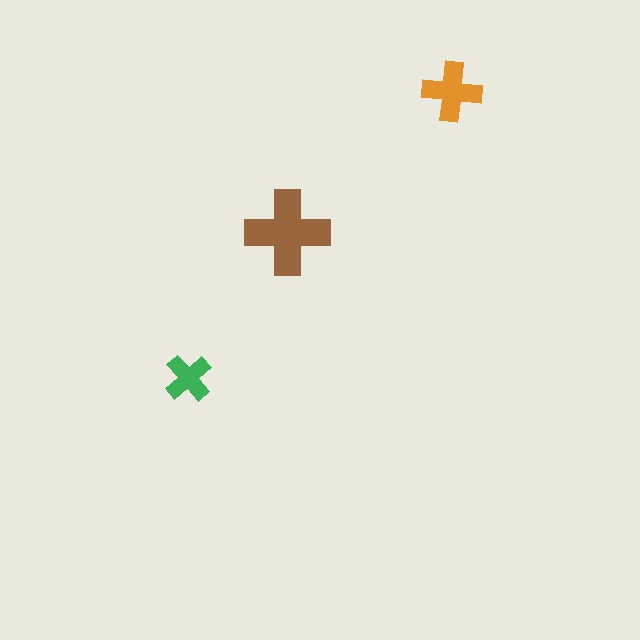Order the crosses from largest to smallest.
the brown one, the orange one, the green one.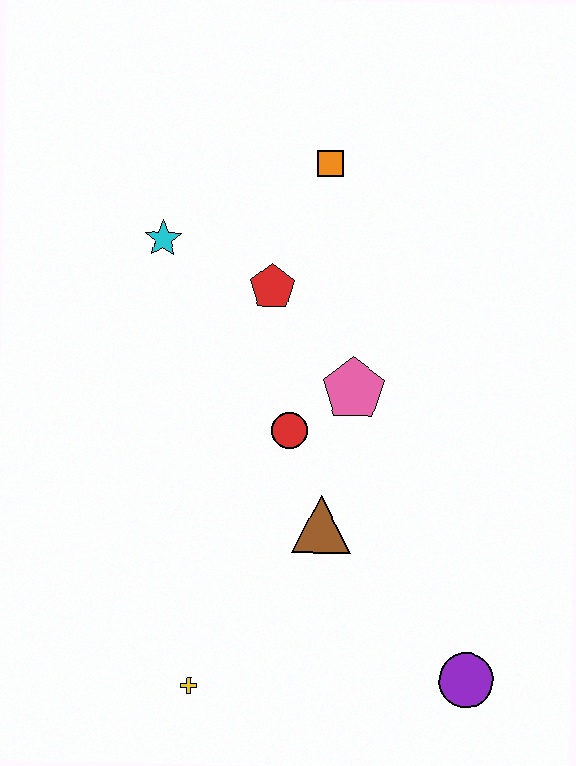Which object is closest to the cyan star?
The red pentagon is closest to the cyan star.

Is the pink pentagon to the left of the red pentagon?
No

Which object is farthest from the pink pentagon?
The yellow cross is farthest from the pink pentagon.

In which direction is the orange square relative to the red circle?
The orange square is above the red circle.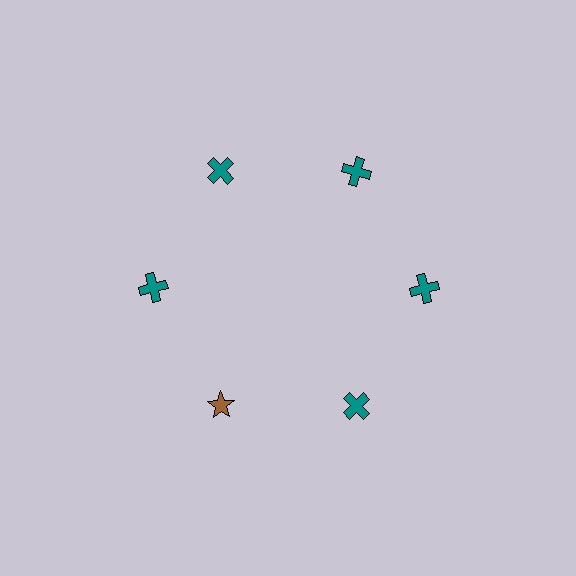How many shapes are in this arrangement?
There are 6 shapes arranged in a ring pattern.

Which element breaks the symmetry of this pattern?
The brown star at roughly the 7 o'clock position breaks the symmetry. All other shapes are teal crosses.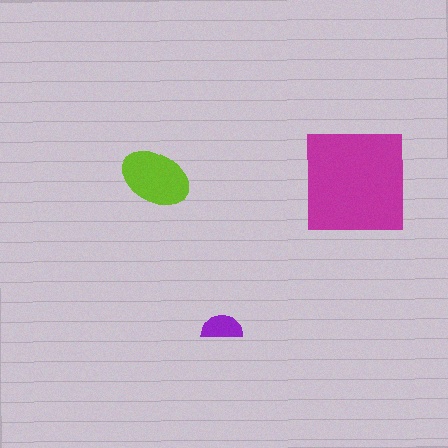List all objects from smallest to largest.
The purple semicircle, the lime ellipse, the magenta square.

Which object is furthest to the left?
The lime ellipse is leftmost.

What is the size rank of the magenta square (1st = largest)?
1st.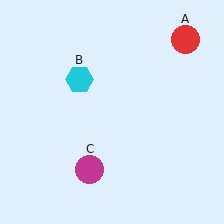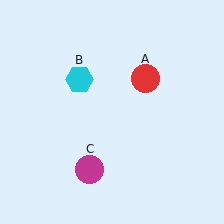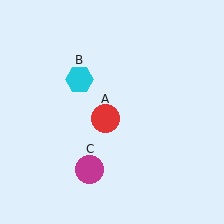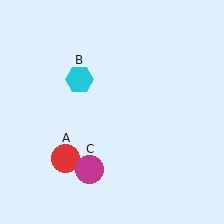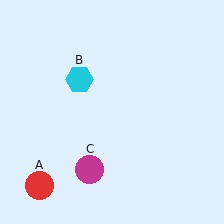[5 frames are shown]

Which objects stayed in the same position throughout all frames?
Cyan hexagon (object B) and magenta circle (object C) remained stationary.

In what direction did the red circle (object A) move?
The red circle (object A) moved down and to the left.